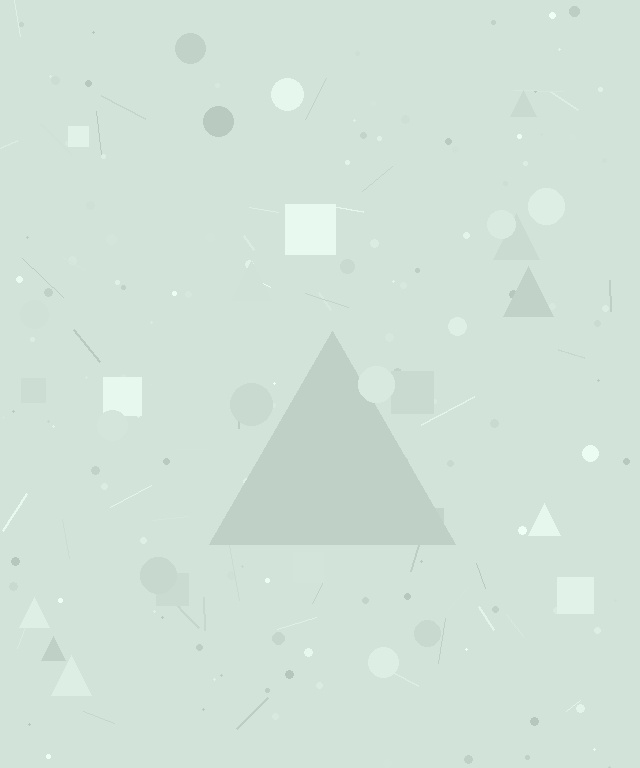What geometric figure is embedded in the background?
A triangle is embedded in the background.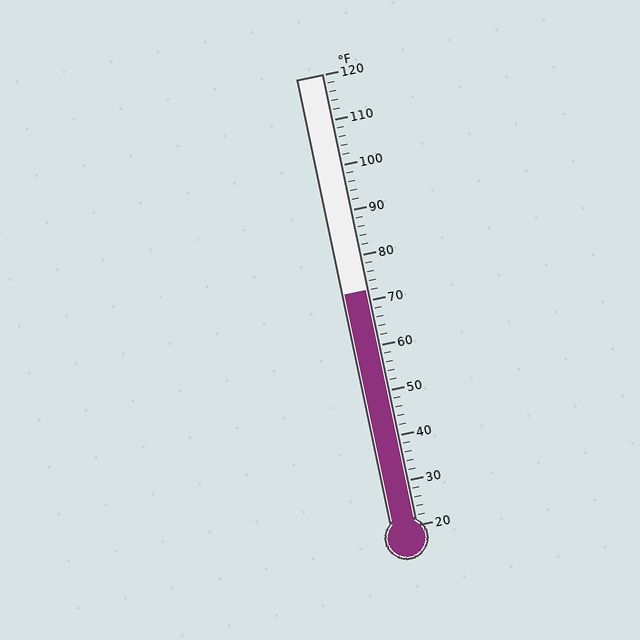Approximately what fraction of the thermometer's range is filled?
The thermometer is filled to approximately 50% of its range.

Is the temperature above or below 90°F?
The temperature is below 90°F.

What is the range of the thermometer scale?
The thermometer scale ranges from 20°F to 120°F.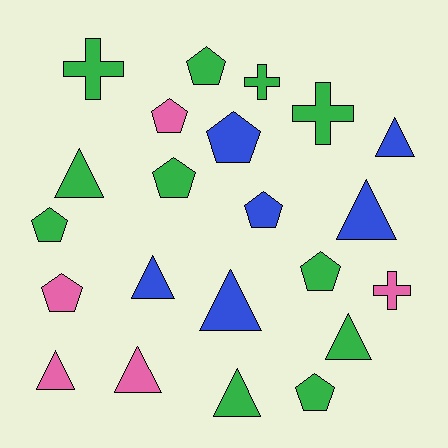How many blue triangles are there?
There are 4 blue triangles.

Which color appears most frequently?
Green, with 11 objects.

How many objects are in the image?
There are 22 objects.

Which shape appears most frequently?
Pentagon, with 9 objects.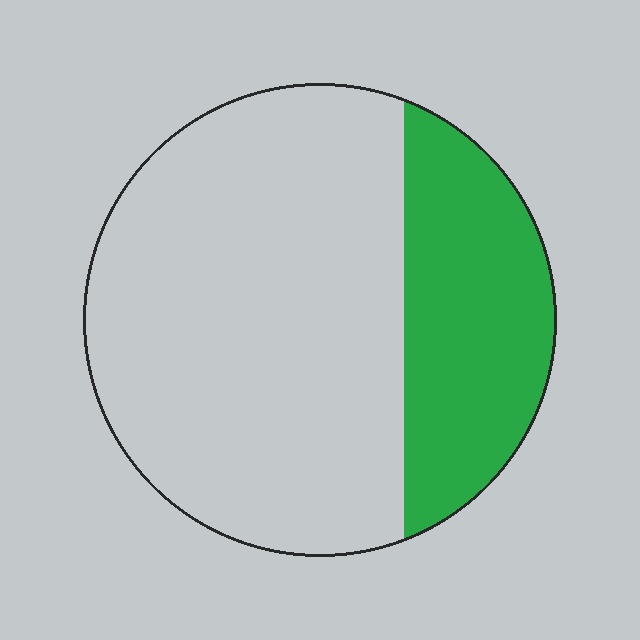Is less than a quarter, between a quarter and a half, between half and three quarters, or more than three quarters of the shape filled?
Between a quarter and a half.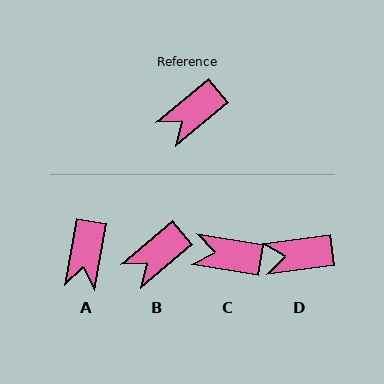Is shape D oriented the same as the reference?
No, it is off by about 32 degrees.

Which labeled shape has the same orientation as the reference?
B.